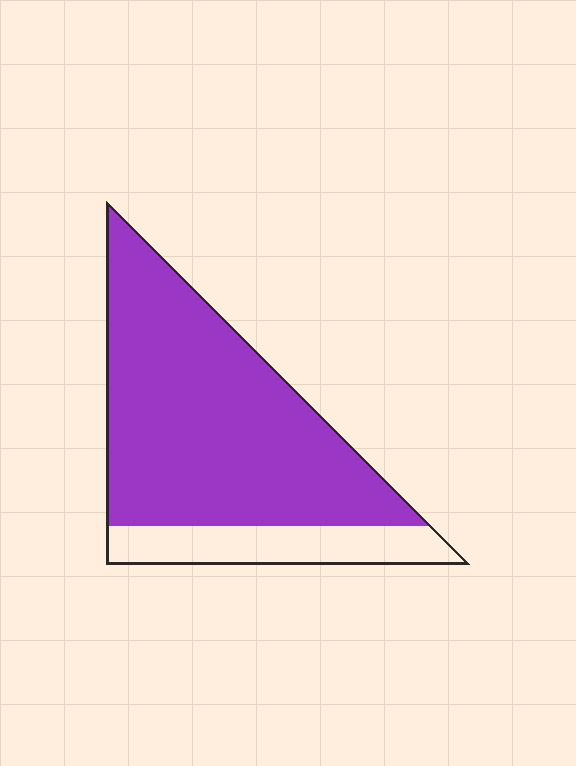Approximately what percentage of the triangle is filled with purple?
Approximately 80%.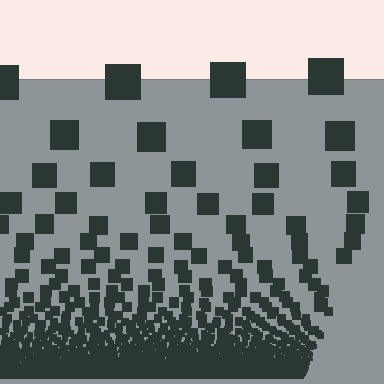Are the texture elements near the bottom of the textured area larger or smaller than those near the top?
Smaller. The gradient is inverted — elements near the bottom are smaller and denser.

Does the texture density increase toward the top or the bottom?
Density increases toward the bottom.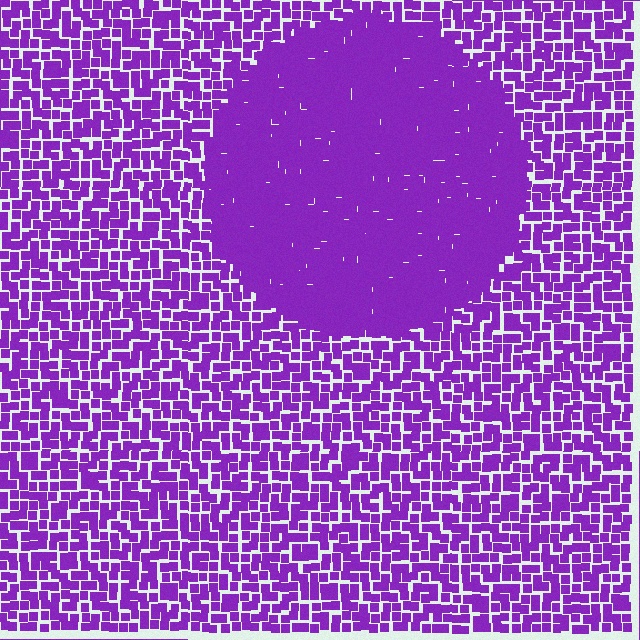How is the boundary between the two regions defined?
The boundary is defined by a change in element density (approximately 1.9x ratio). All elements are the same color, size, and shape.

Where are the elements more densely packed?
The elements are more densely packed inside the circle boundary.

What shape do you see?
I see a circle.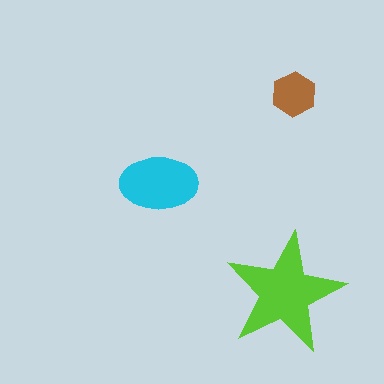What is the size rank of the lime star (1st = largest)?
1st.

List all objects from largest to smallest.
The lime star, the cyan ellipse, the brown hexagon.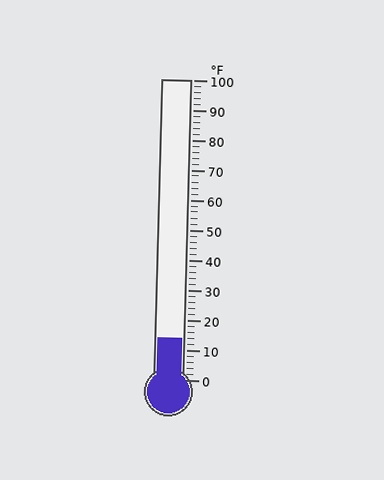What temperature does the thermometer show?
The thermometer shows approximately 14°F.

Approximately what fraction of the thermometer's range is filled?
The thermometer is filled to approximately 15% of its range.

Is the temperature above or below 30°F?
The temperature is below 30°F.